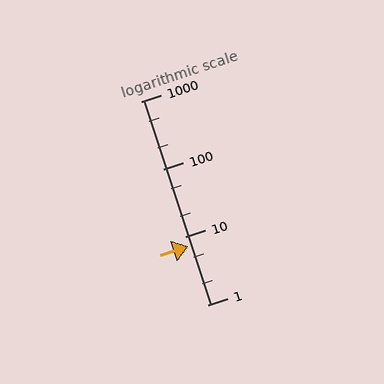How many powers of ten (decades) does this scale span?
The scale spans 3 decades, from 1 to 1000.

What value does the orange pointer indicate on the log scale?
The pointer indicates approximately 7.2.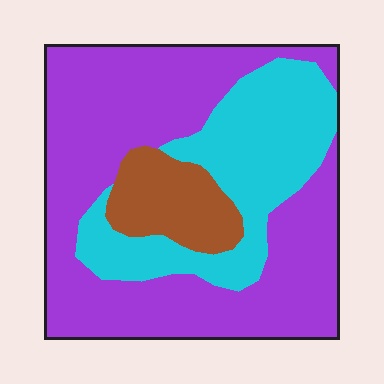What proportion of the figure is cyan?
Cyan takes up about one quarter (1/4) of the figure.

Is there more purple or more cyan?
Purple.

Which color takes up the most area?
Purple, at roughly 60%.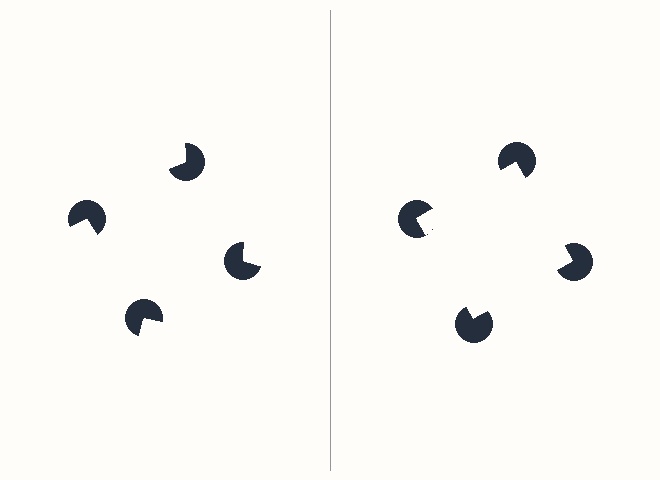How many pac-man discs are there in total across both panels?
8 — 4 on each side.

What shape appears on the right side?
An illusory square.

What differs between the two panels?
The pac-man discs are positioned identically on both sides; only the wedge orientations differ. On the right they align to a square; on the left they are misaligned.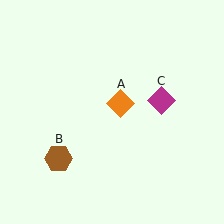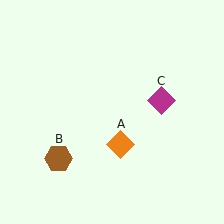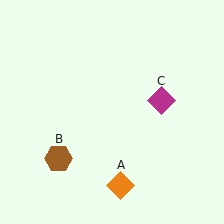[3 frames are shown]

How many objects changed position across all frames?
1 object changed position: orange diamond (object A).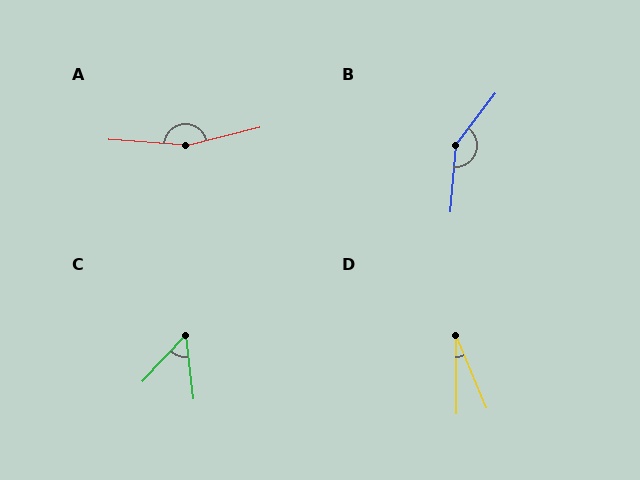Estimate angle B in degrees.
Approximately 147 degrees.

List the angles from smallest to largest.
D (23°), C (50°), B (147°), A (162°).